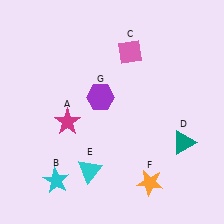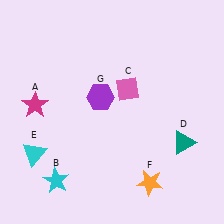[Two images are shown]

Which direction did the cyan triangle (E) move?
The cyan triangle (E) moved left.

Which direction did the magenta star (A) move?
The magenta star (A) moved left.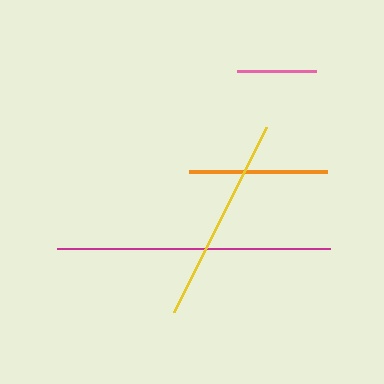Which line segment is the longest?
The magenta line is the longest at approximately 273 pixels.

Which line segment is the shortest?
The pink line is the shortest at approximately 79 pixels.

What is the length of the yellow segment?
The yellow segment is approximately 206 pixels long.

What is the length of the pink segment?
The pink segment is approximately 79 pixels long.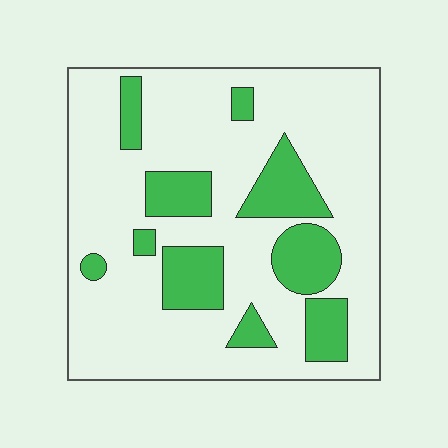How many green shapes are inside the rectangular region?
10.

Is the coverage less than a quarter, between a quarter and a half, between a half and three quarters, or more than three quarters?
Less than a quarter.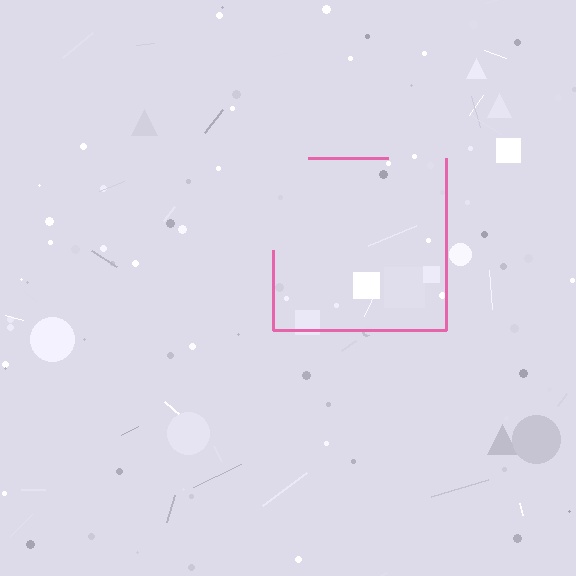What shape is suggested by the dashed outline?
The dashed outline suggests a square.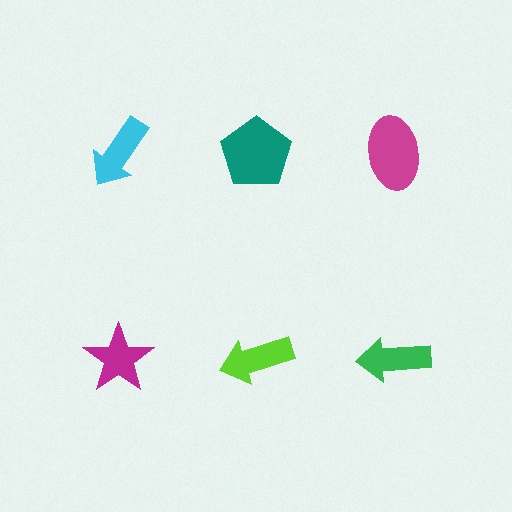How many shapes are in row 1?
3 shapes.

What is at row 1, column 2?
A teal pentagon.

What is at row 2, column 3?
A green arrow.